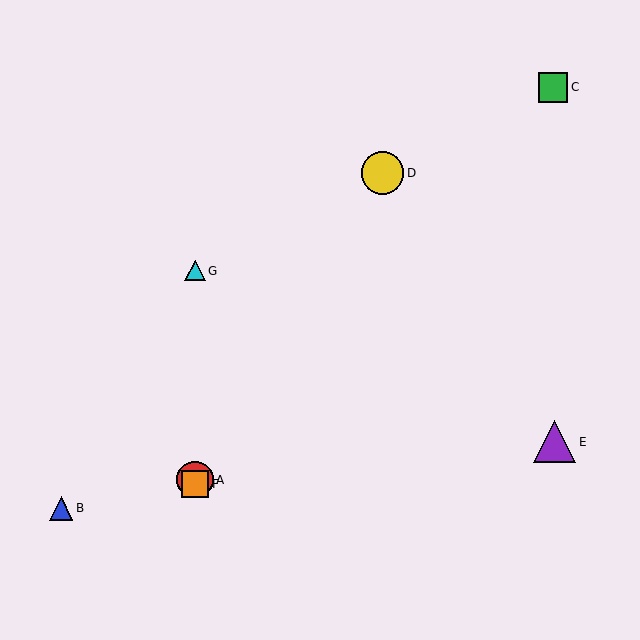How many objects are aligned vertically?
3 objects (A, F, G) are aligned vertically.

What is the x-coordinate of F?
Object F is at x≈195.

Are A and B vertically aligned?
No, A is at x≈195 and B is at x≈61.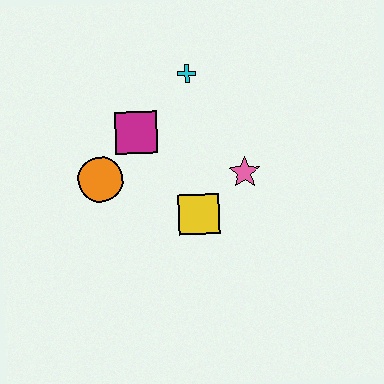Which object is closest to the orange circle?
The magenta square is closest to the orange circle.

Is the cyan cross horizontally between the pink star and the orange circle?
Yes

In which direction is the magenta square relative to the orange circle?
The magenta square is above the orange circle.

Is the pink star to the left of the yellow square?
No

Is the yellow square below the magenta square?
Yes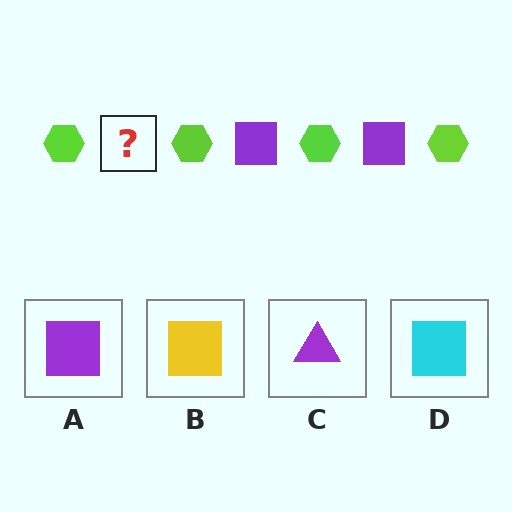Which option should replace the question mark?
Option A.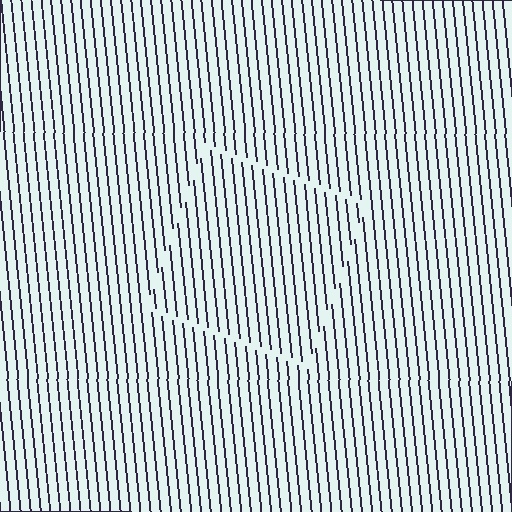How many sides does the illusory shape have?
4 sides — the line-ends trace a square.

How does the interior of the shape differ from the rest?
The interior of the shape contains the same grating, shifted by half a period — the contour is defined by the phase discontinuity where line-ends from the inner and outer gratings abut.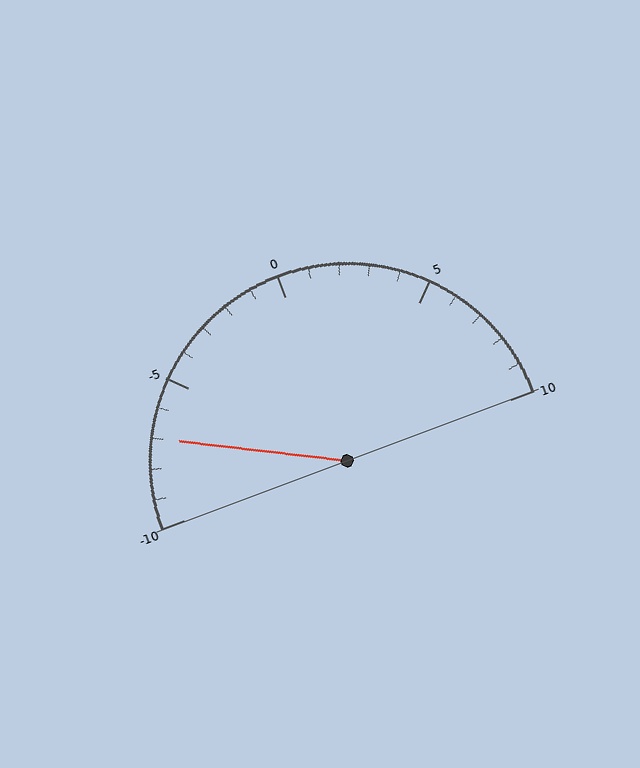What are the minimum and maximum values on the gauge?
The gauge ranges from -10 to 10.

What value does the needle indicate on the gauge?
The needle indicates approximately -7.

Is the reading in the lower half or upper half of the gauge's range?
The reading is in the lower half of the range (-10 to 10).